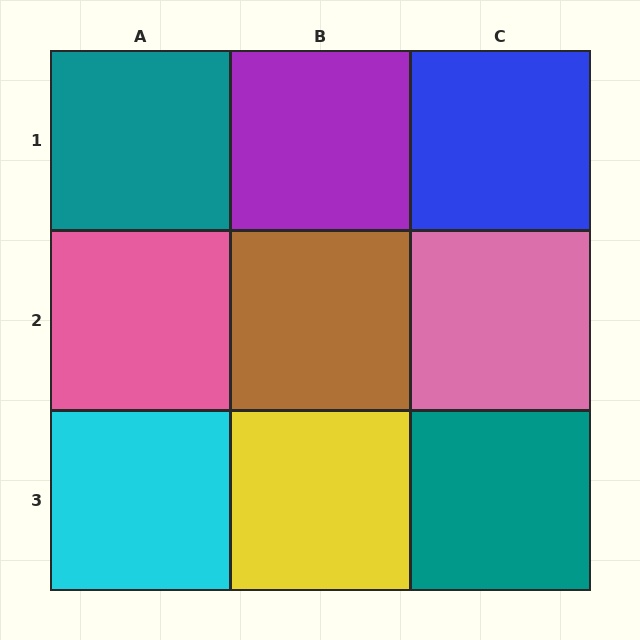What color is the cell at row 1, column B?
Purple.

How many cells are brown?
1 cell is brown.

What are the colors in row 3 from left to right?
Cyan, yellow, teal.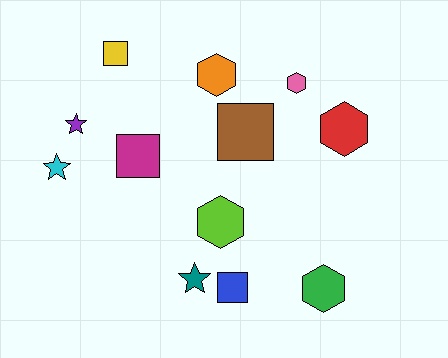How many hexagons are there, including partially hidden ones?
There are 5 hexagons.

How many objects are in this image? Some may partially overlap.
There are 12 objects.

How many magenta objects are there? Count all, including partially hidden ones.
There is 1 magenta object.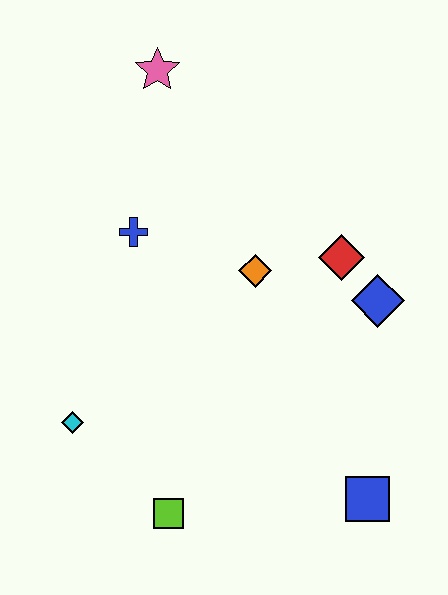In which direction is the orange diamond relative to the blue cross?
The orange diamond is to the right of the blue cross.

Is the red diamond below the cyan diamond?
No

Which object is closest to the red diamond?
The blue diamond is closest to the red diamond.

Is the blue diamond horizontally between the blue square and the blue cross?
No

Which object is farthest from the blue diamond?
The cyan diamond is farthest from the blue diamond.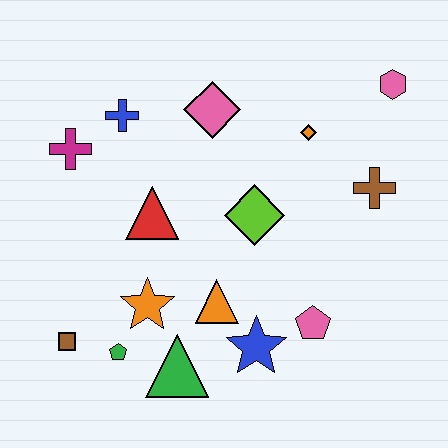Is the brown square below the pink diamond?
Yes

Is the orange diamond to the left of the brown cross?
Yes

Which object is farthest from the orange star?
The pink hexagon is farthest from the orange star.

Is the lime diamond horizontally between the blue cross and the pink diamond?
No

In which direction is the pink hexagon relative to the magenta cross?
The pink hexagon is to the right of the magenta cross.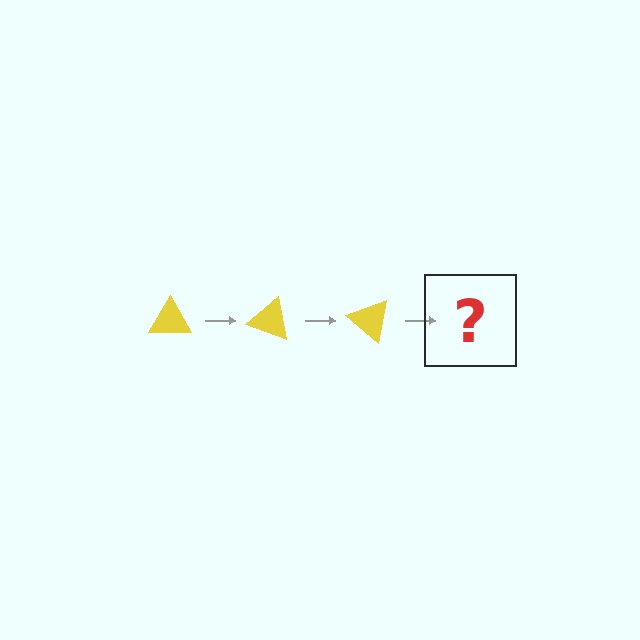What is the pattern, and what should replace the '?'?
The pattern is that the triangle rotates 20 degrees each step. The '?' should be a yellow triangle rotated 60 degrees.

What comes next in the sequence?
The next element should be a yellow triangle rotated 60 degrees.